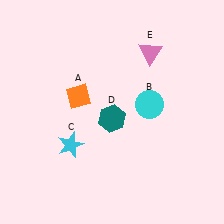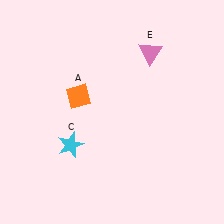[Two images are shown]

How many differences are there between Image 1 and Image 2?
There are 2 differences between the two images.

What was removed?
The cyan circle (B), the teal hexagon (D) were removed in Image 2.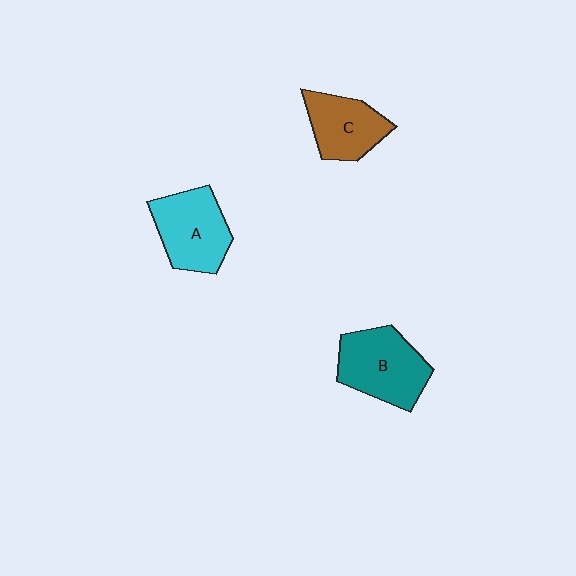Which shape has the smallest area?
Shape C (brown).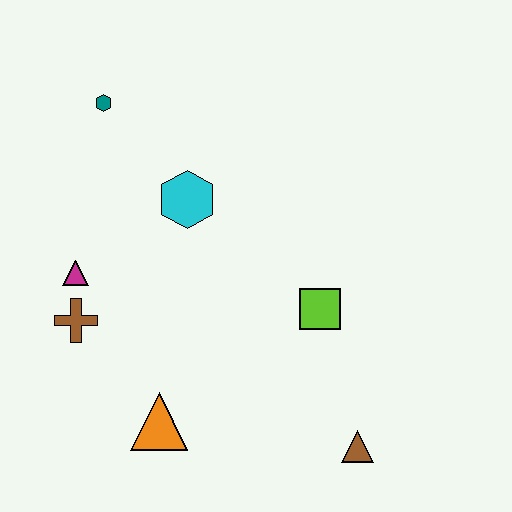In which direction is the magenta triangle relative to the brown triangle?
The magenta triangle is to the left of the brown triangle.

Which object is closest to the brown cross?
The magenta triangle is closest to the brown cross.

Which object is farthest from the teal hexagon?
The brown triangle is farthest from the teal hexagon.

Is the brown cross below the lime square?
Yes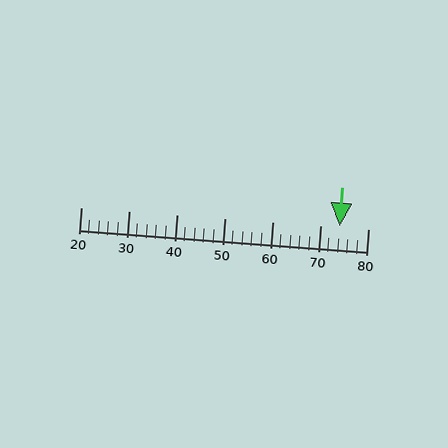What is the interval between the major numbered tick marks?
The major tick marks are spaced 10 units apart.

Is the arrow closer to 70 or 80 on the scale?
The arrow is closer to 70.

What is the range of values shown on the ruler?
The ruler shows values from 20 to 80.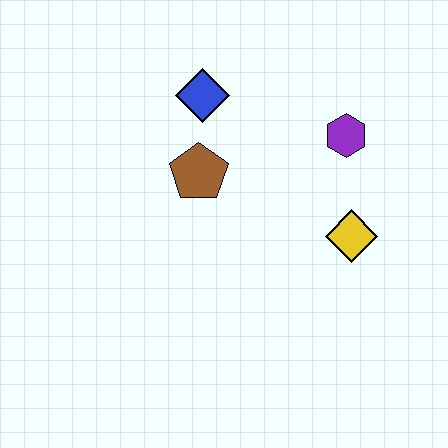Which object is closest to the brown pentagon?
The blue diamond is closest to the brown pentagon.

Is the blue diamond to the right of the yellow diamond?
No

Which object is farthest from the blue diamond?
The yellow diamond is farthest from the blue diamond.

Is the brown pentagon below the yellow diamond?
No